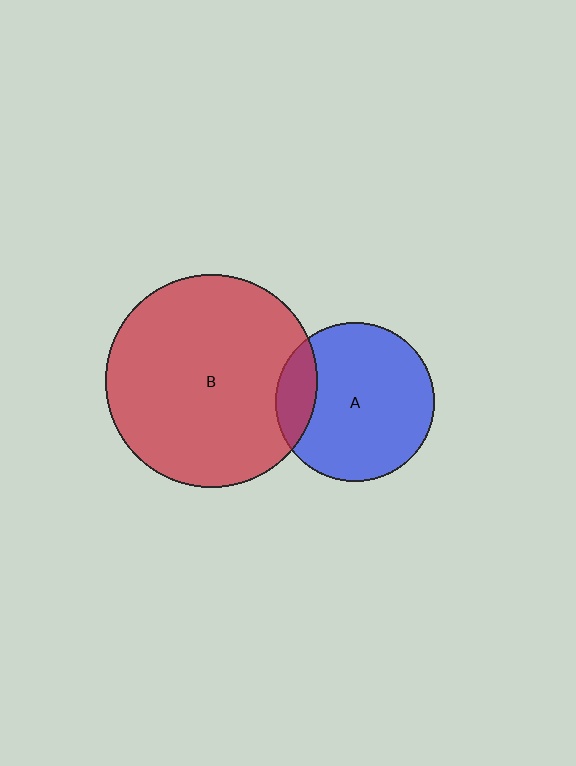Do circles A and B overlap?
Yes.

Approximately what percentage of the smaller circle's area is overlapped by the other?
Approximately 15%.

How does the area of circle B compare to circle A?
Approximately 1.8 times.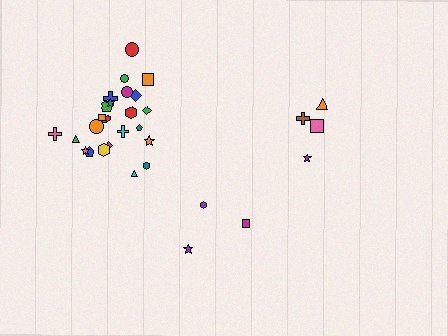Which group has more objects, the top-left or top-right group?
The top-left group.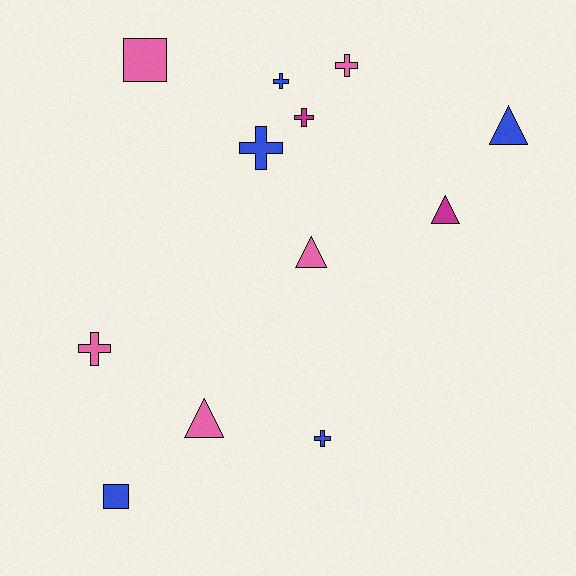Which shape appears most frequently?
Cross, with 6 objects.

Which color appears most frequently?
Pink, with 5 objects.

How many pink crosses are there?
There are 2 pink crosses.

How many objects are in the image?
There are 12 objects.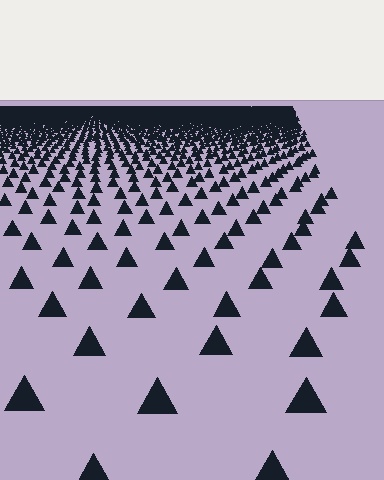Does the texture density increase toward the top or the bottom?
Density increases toward the top.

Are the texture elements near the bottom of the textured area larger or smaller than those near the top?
Larger. Near the bottom, elements are closer to the viewer and appear at a bigger on-screen size.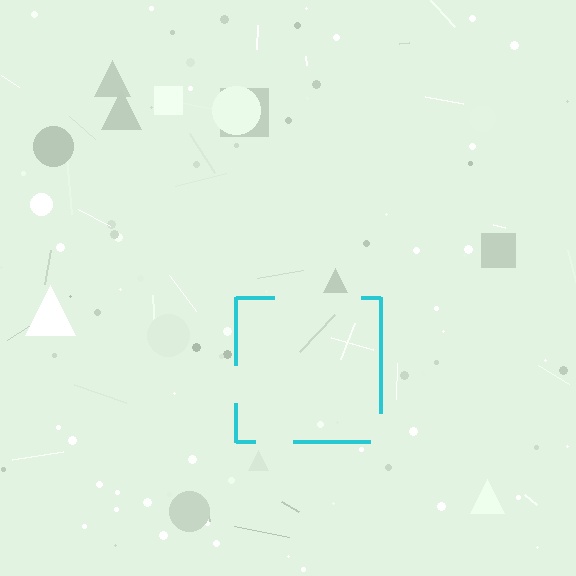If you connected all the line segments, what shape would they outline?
They would outline a square.